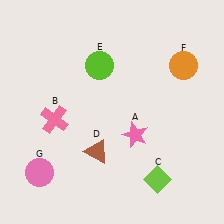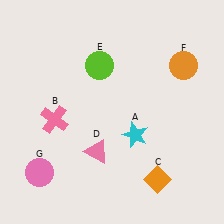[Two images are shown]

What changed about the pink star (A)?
In Image 1, A is pink. In Image 2, it changed to cyan.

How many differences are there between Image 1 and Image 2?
There are 3 differences between the two images.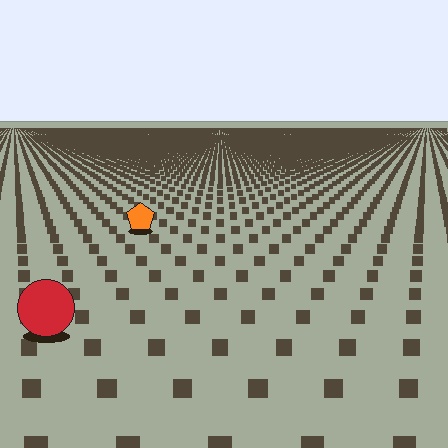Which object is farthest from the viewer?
The orange pentagon is farthest from the viewer. It appears smaller and the ground texture around it is denser.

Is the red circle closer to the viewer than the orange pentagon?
Yes. The red circle is closer — you can tell from the texture gradient: the ground texture is coarser near it.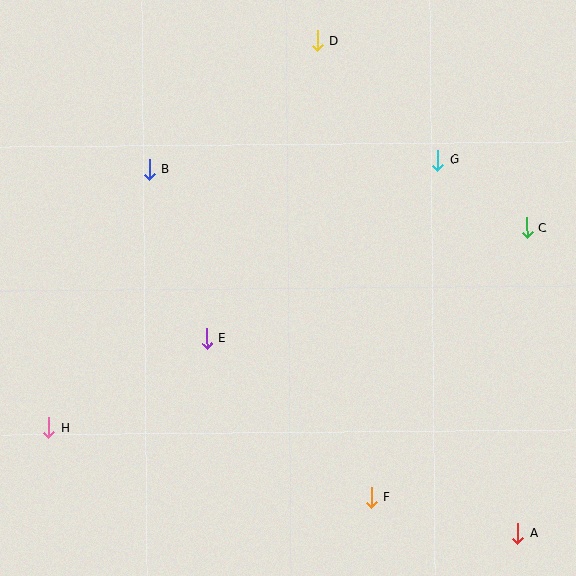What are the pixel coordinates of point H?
Point H is at (49, 428).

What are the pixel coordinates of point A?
Point A is at (518, 533).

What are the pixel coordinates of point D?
Point D is at (317, 41).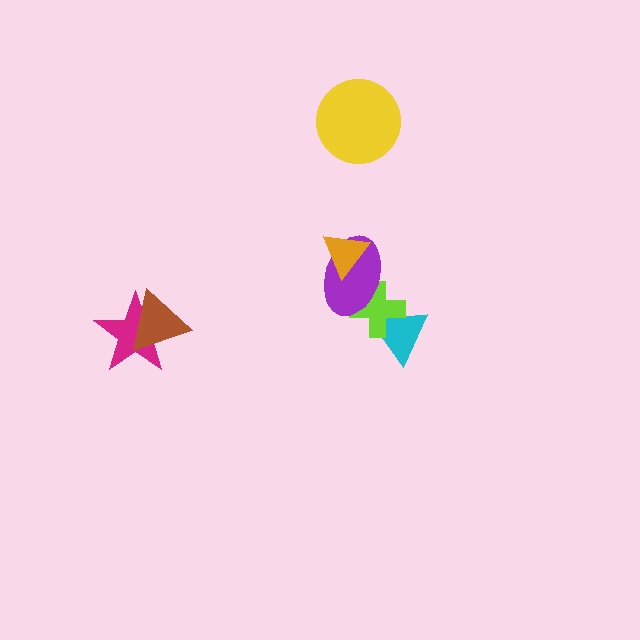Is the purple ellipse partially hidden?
Yes, it is partially covered by another shape.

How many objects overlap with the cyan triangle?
1 object overlaps with the cyan triangle.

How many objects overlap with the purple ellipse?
2 objects overlap with the purple ellipse.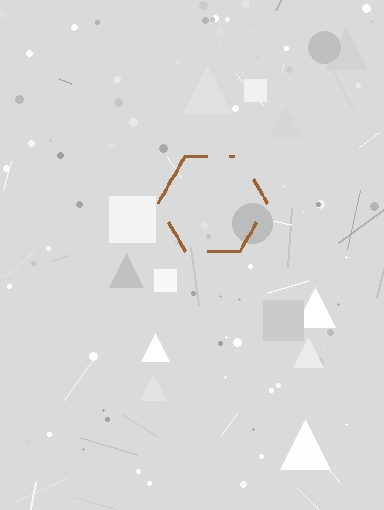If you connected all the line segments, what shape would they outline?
They would outline a hexagon.